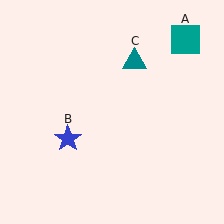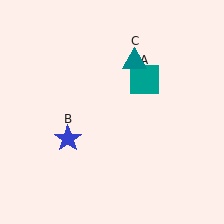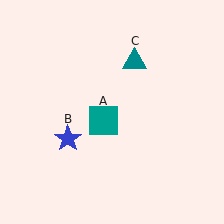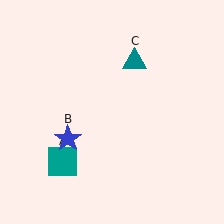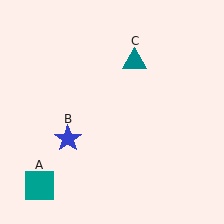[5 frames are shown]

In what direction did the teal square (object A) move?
The teal square (object A) moved down and to the left.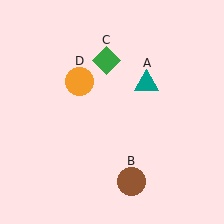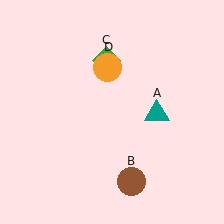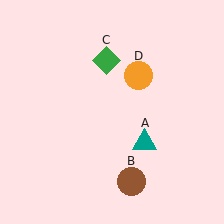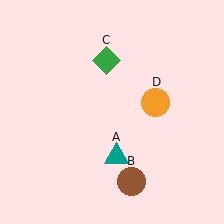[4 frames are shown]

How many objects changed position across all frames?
2 objects changed position: teal triangle (object A), orange circle (object D).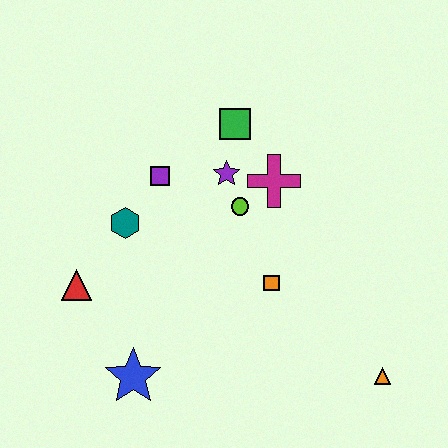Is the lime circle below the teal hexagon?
No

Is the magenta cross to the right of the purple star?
Yes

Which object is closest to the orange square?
The lime circle is closest to the orange square.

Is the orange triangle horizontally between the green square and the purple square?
No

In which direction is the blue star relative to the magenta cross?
The blue star is below the magenta cross.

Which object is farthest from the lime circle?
The orange triangle is farthest from the lime circle.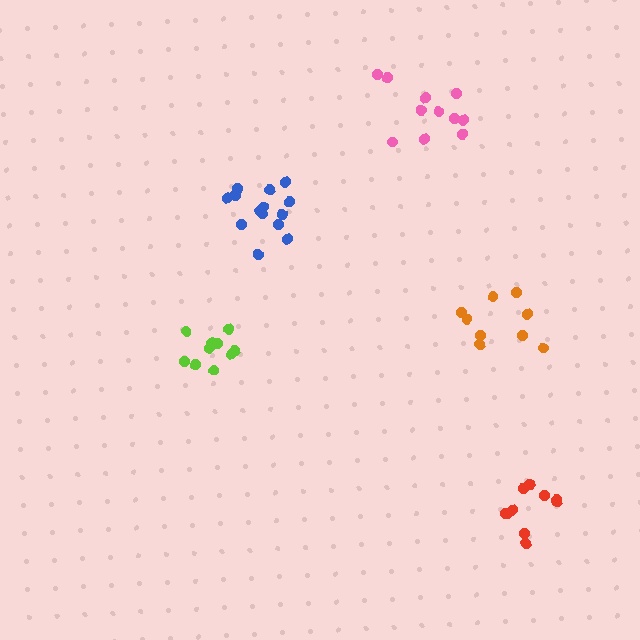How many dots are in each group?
Group 1: 10 dots, Group 2: 14 dots, Group 3: 9 dots, Group 4: 11 dots, Group 5: 10 dots (54 total).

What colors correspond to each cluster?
The clusters are colored: lime, blue, orange, pink, red.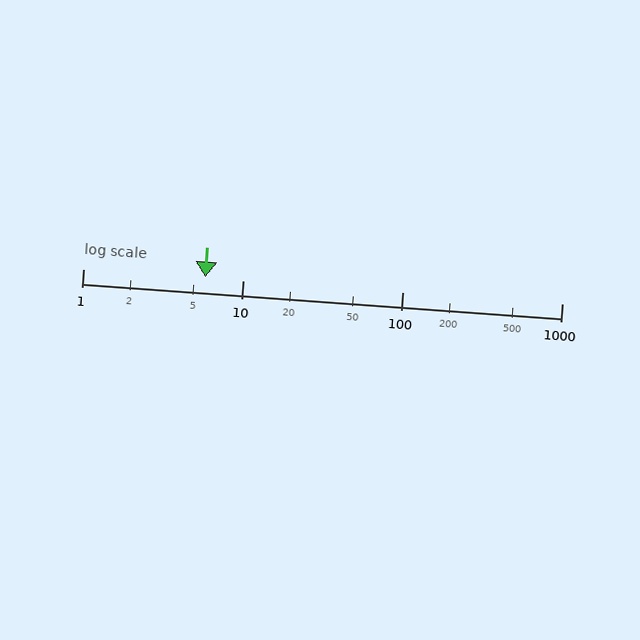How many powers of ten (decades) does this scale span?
The scale spans 3 decades, from 1 to 1000.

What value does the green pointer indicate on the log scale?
The pointer indicates approximately 5.8.